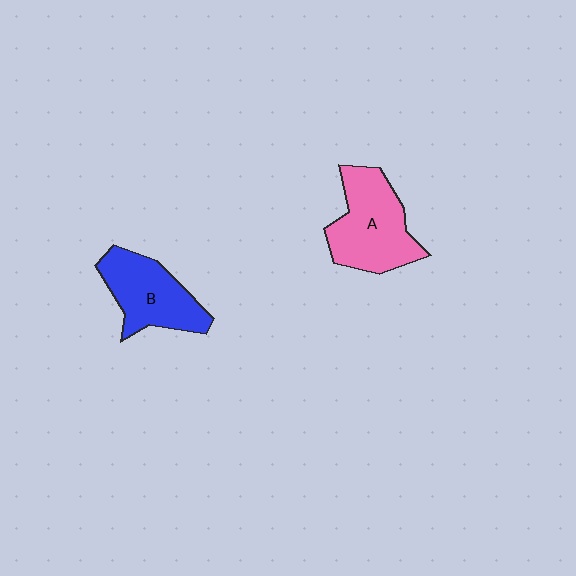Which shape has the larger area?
Shape A (pink).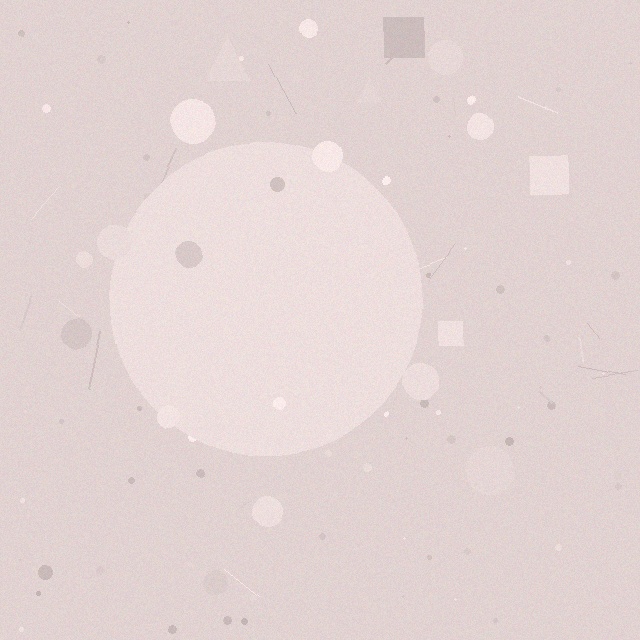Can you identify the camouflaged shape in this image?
The camouflaged shape is a circle.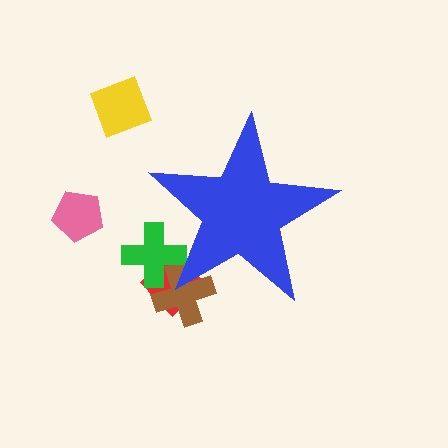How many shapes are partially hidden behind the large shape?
3 shapes are partially hidden.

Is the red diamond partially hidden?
Yes, the red diamond is partially hidden behind the blue star.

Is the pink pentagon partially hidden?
No, the pink pentagon is fully visible.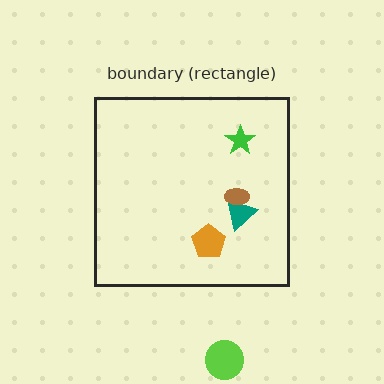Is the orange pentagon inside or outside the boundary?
Inside.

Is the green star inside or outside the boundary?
Inside.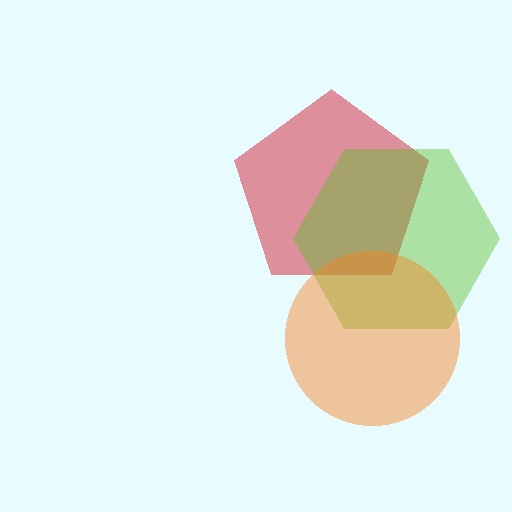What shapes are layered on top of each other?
The layered shapes are: a red pentagon, a lime hexagon, an orange circle.